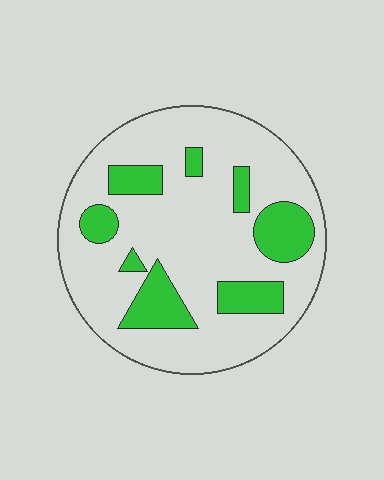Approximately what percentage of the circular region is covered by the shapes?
Approximately 20%.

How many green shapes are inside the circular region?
8.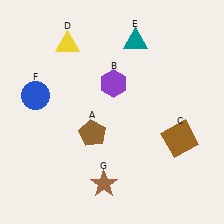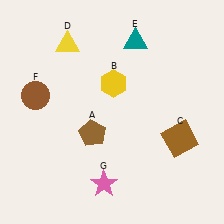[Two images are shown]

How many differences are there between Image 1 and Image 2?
There are 3 differences between the two images.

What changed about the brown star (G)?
In Image 1, G is brown. In Image 2, it changed to pink.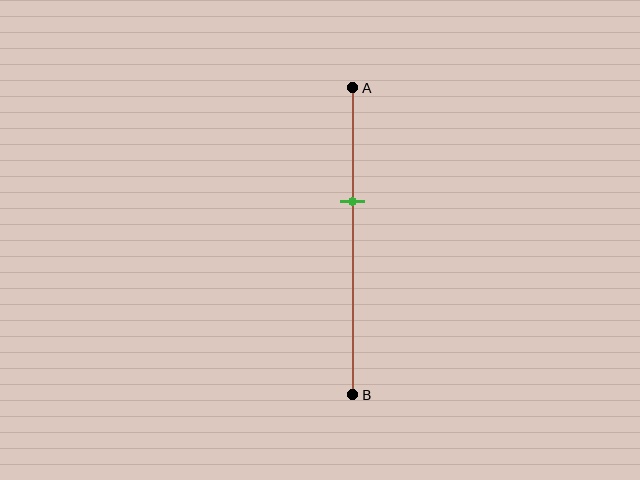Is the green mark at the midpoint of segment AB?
No, the mark is at about 35% from A, not at the 50% midpoint.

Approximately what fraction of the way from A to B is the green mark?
The green mark is approximately 35% of the way from A to B.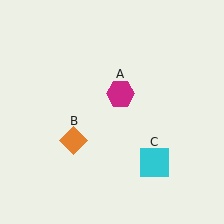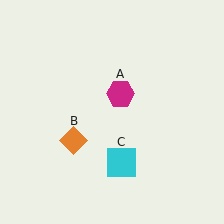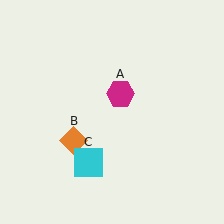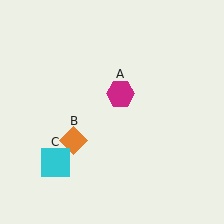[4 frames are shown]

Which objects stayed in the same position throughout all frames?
Magenta hexagon (object A) and orange diamond (object B) remained stationary.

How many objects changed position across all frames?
1 object changed position: cyan square (object C).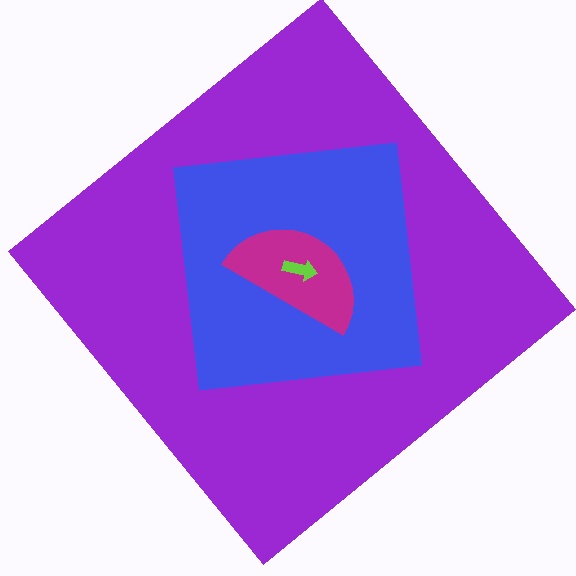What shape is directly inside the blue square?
The magenta semicircle.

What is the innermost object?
The lime arrow.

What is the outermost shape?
The purple diamond.